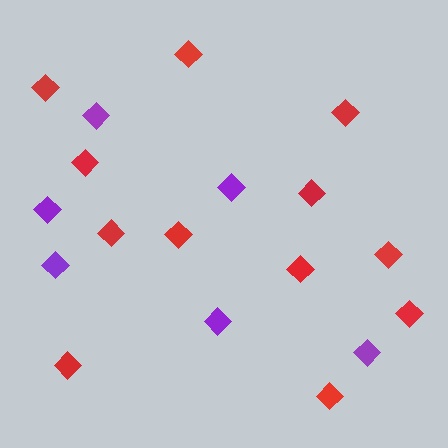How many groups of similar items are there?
There are 2 groups: one group of red diamonds (12) and one group of purple diamonds (6).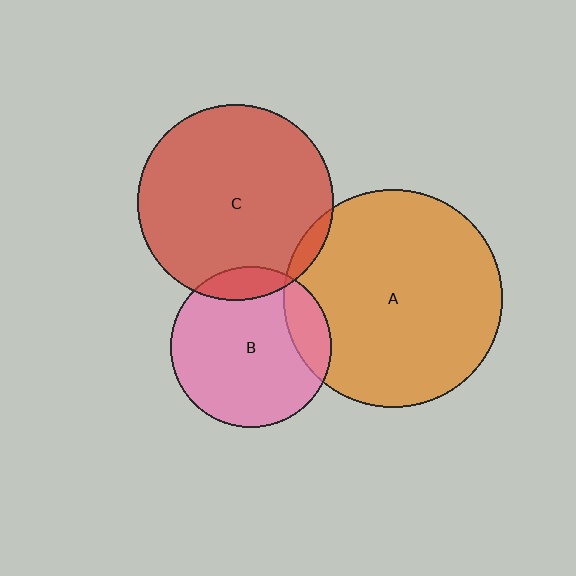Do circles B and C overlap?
Yes.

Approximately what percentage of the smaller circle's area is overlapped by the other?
Approximately 10%.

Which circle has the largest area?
Circle A (orange).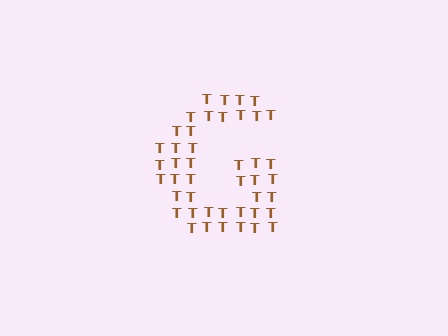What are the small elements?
The small elements are letter T's.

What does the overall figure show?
The overall figure shows the letter G.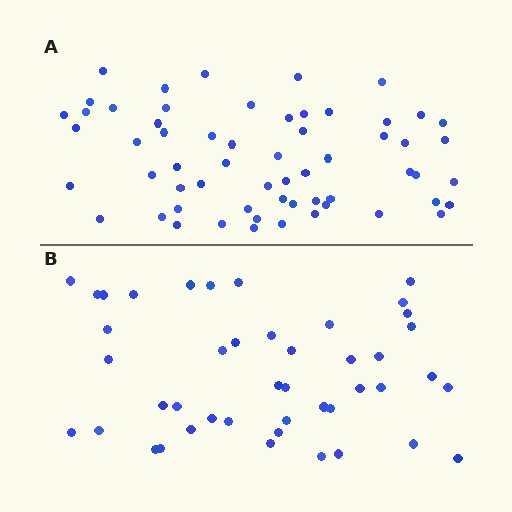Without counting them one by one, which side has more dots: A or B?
Region A (the top region) has more dots.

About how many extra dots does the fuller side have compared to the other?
Region A has approximately 15 more dots than region B.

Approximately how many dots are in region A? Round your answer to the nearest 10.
About 60 dots.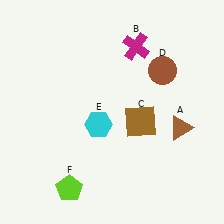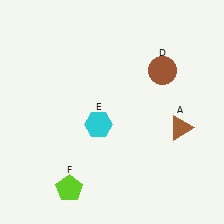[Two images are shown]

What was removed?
The magenta cross (B), the brown square (C) were removed in Image 2.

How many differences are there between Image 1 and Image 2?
There are 2 differences between the two images.